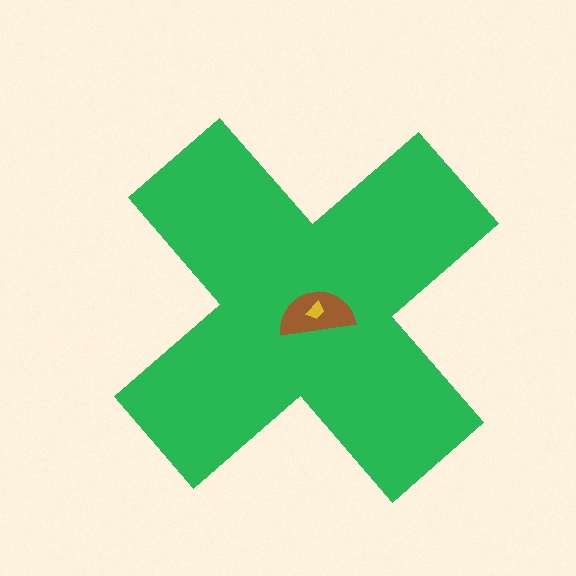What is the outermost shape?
The green cross.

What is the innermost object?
The yellow trapezoid.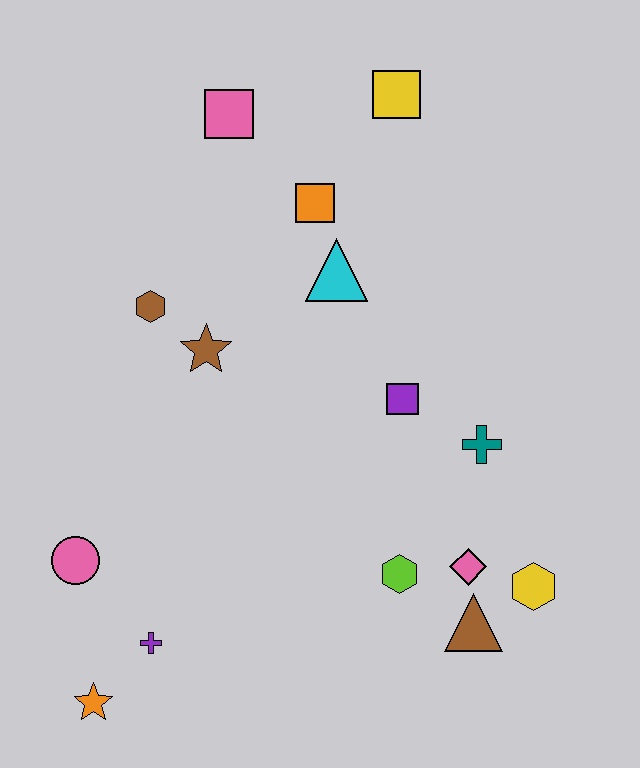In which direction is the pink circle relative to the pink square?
The pink circle is below the pink square.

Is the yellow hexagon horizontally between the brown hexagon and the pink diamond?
No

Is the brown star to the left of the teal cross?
Yes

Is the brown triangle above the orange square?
No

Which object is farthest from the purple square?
The orange star is farthest from the purple square.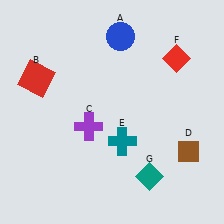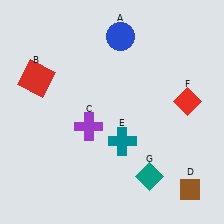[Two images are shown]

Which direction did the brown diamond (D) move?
The brown diamond (D) moved down.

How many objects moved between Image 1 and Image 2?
2 objects moved between the two images.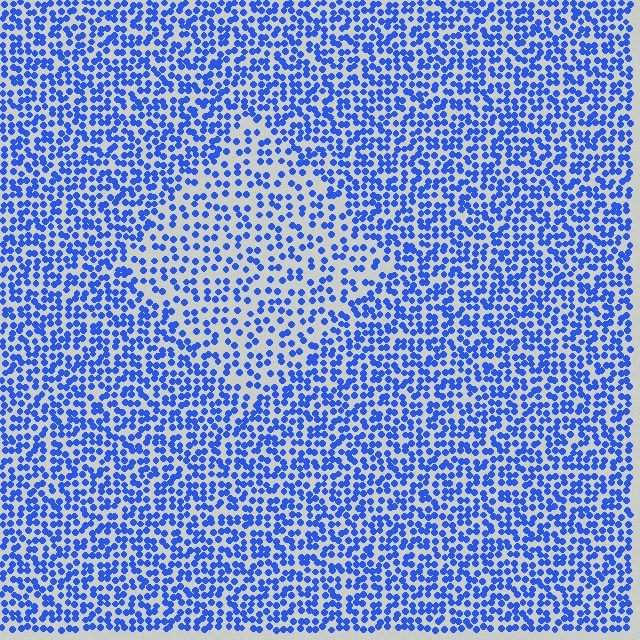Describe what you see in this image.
The image contains small blue elements arranged at two different densities. A diamond-shaped region is visible where the elements are less densely packed than the surrounding area.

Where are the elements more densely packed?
The elements are more densely packed outside the diamond boundary.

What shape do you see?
I see a diamond.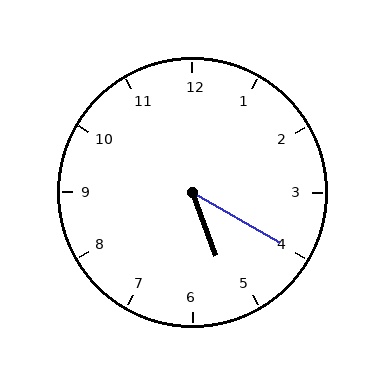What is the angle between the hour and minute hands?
Approximately 40 degrees.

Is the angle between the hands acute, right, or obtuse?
It is acute.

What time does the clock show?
5:20.